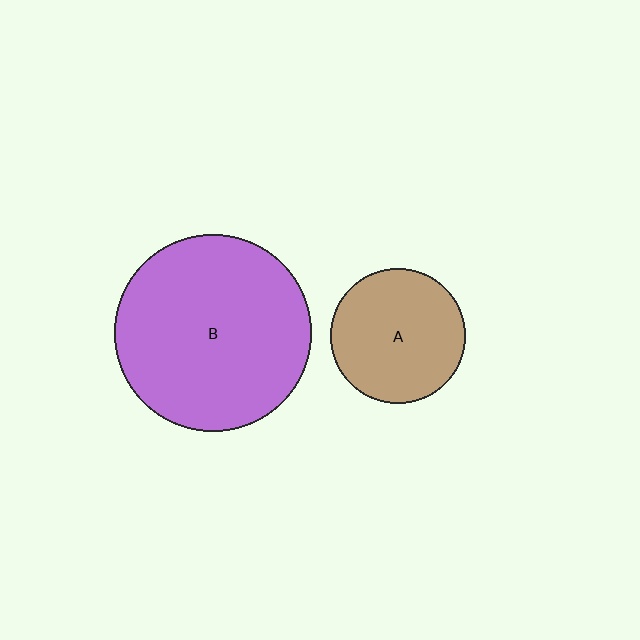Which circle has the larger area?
Circle B (purple).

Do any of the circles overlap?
No, none of the circles overlap.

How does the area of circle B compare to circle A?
Approximately 2.1 times.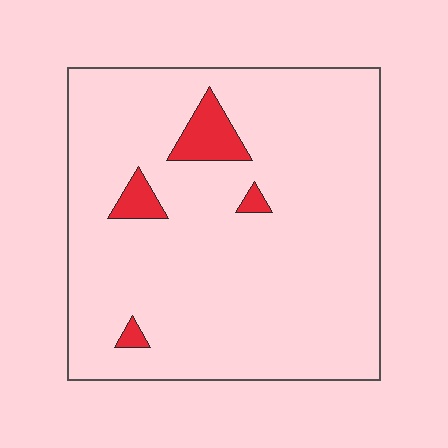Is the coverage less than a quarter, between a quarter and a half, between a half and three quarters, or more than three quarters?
Less than a quarter.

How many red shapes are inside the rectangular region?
4.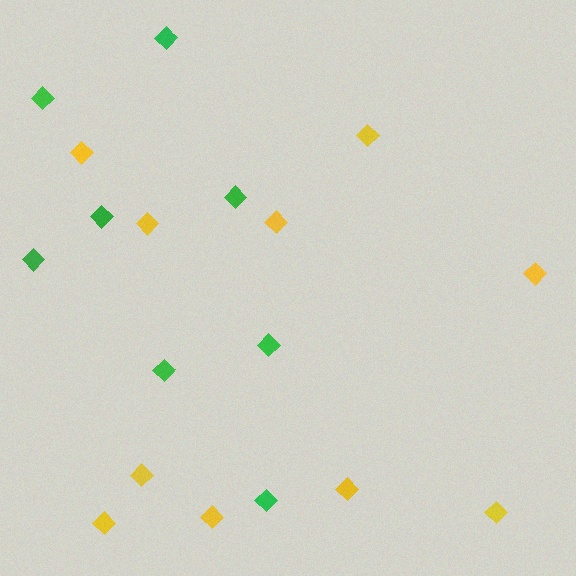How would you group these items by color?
There are 2 groups: one group of yellow diamonds (10) and one group of green diamonds (8).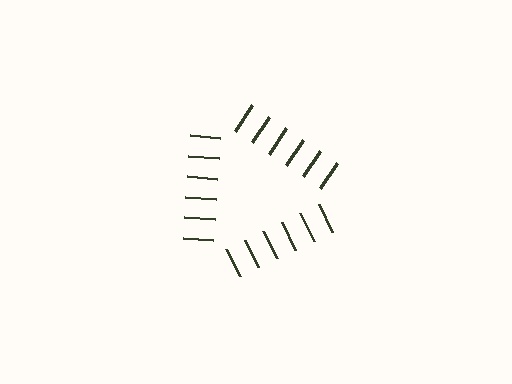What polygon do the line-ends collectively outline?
An illusory triangle — the line segments terminate on its edges but no continuous stroke is drawn.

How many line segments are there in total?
18 — 6 along each of the 3 edges.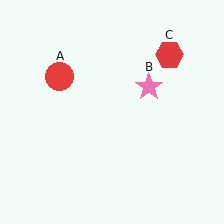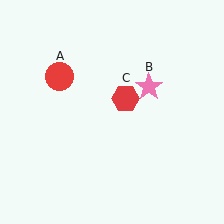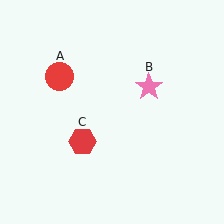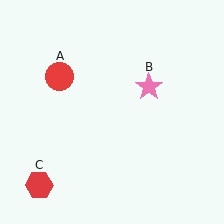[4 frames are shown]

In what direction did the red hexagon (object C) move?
The red hexagon (object C) moved down and to the left.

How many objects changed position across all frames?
1 object changed position: red hexagon (object C).